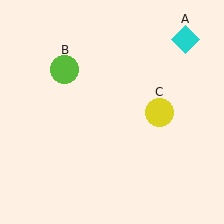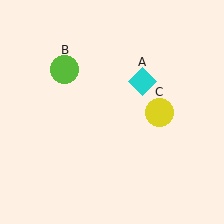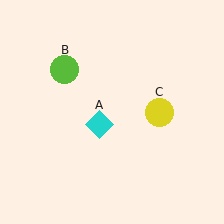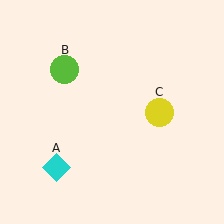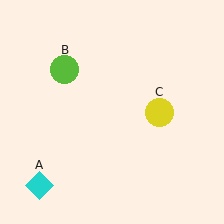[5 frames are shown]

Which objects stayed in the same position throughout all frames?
Lime circle (object B) and yellow circle (object C) remained stationary.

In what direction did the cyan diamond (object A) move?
The cyan diamond (object A) moved down and to the left.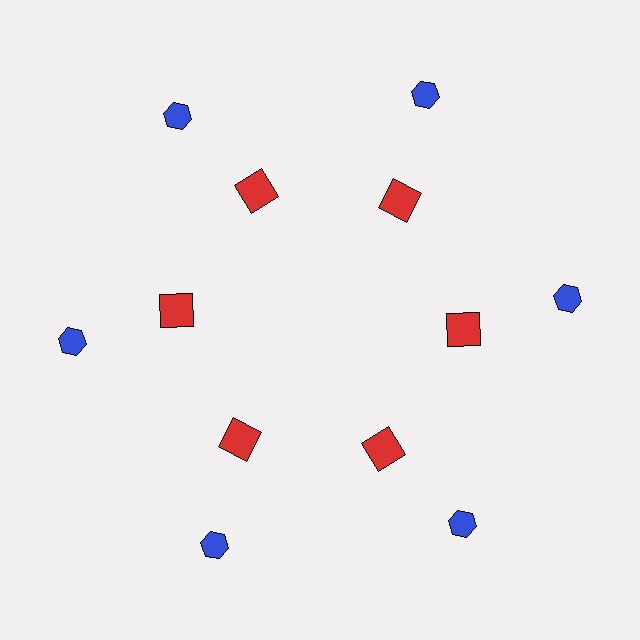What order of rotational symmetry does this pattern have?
This pattern has 6-fold rotational symmetry.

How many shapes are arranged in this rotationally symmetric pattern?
There are 12 shapes, arranged in 6 groups of 2.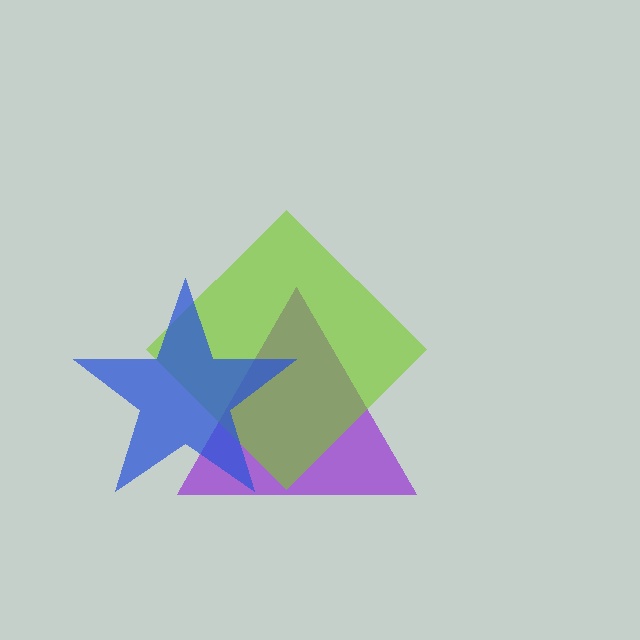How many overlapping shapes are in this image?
There are 3 overlapping shapes in the image.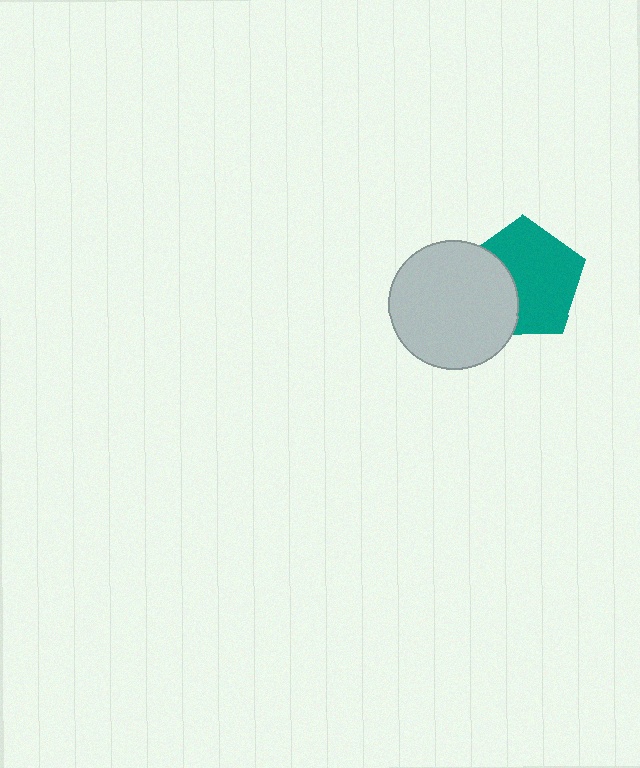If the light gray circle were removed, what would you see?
You would see the complete teal pentagon.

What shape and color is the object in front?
The object in front is a light gray circle.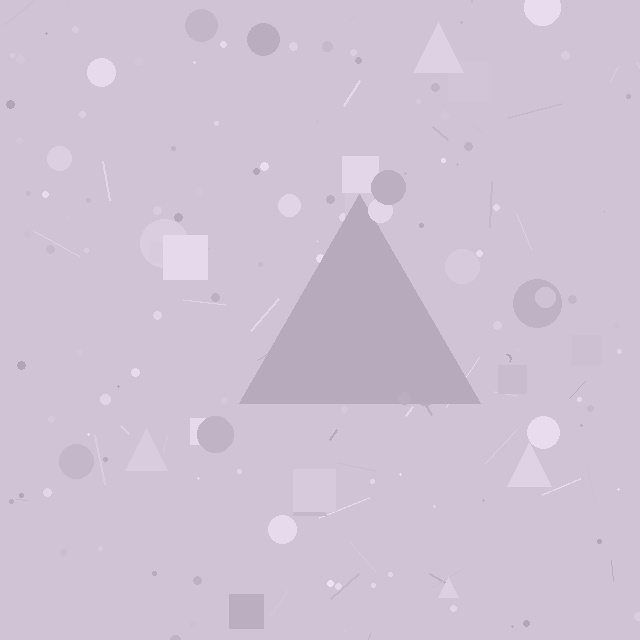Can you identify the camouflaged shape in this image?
The camouflaged shape is a triangle.